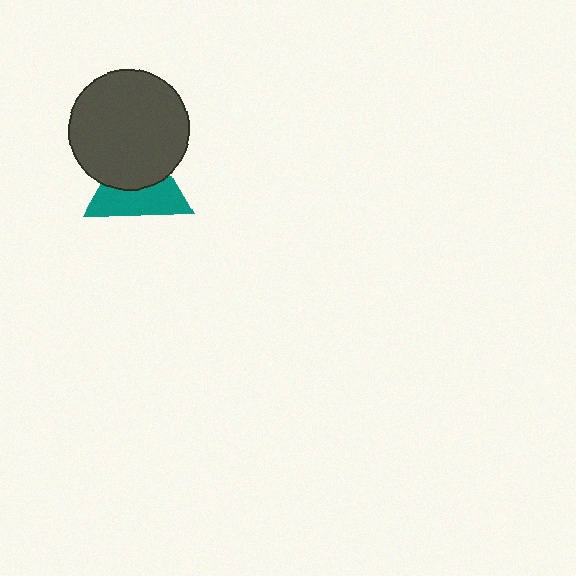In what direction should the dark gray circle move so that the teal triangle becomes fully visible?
The dark gray circle should move up. That is the shortest direction to clear the overlap and leave the teal triangle fully visible.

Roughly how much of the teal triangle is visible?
About half of it is visible (roughly 52%).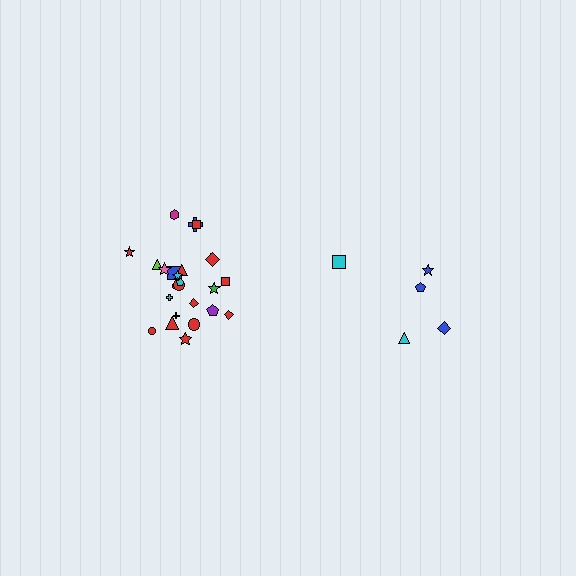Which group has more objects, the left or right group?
The left group.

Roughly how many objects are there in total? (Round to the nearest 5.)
Roughly 30 objects in total.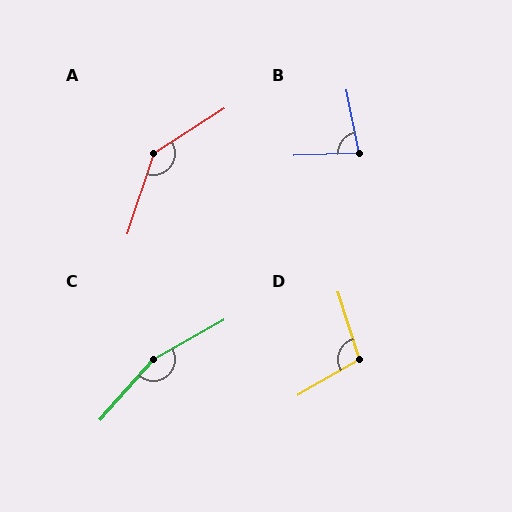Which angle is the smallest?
B, at approximately 82 degrees.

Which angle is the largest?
C, at approximately 161 degrees.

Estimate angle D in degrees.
Approximately 103 degrees.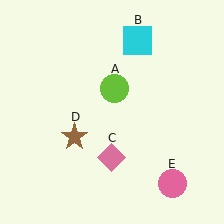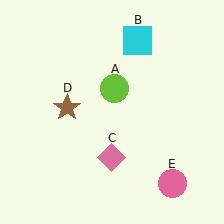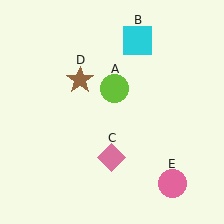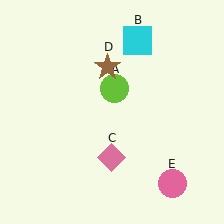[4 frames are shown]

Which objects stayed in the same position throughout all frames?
Lime circle (object A) and cyan square (object B) and pink diamond (object C) and pink circle (object E) remained stationary.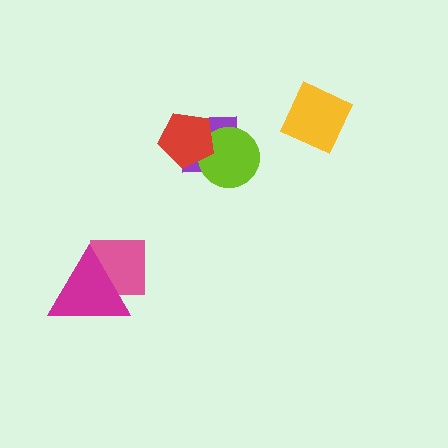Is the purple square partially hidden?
Yes, it is partially covered by another shape.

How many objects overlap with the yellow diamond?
0 objects overlap with the yellow diamond.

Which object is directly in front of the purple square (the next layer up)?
The lime circle is directly in front of the purple square.